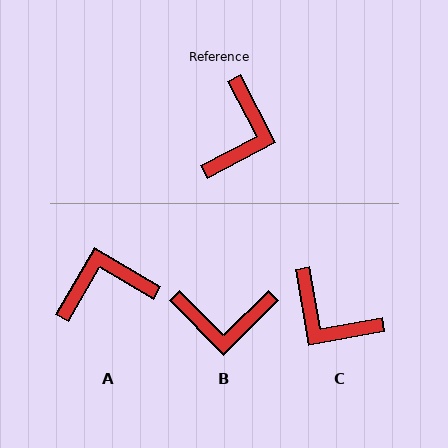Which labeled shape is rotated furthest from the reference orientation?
A, about 122 degrees away.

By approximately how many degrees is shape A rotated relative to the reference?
Approximately 122 degrees counter-clockwise.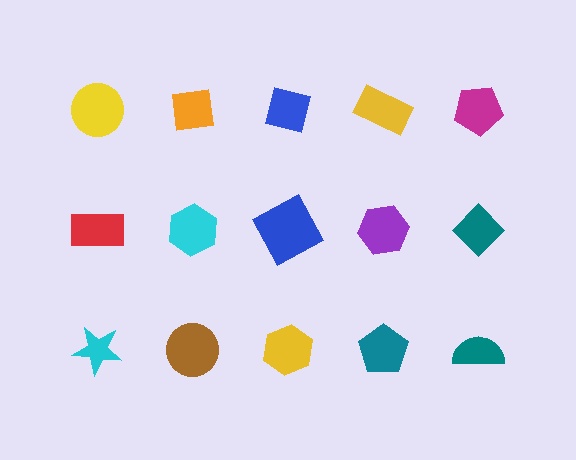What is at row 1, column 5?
A magenta pentagon.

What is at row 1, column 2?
An orange square.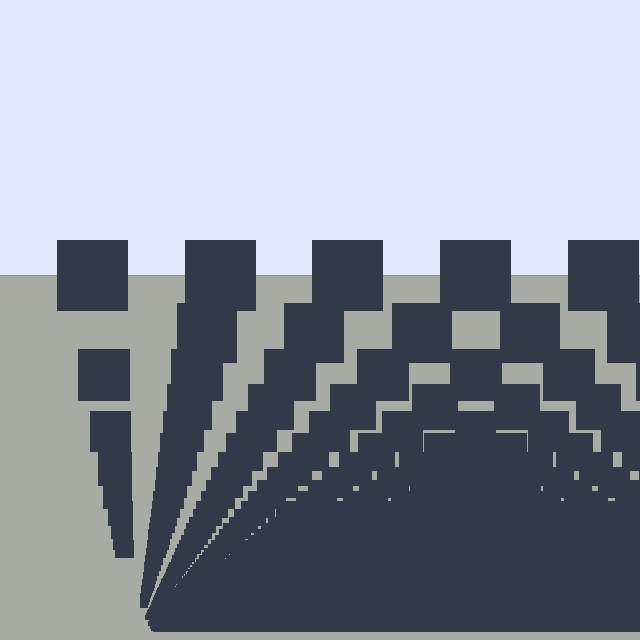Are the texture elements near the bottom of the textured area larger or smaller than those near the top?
Smaller. The gradient is inverted — elements near the bottom are smaller and denser.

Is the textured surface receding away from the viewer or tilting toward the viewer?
The surface appears to tilt toward the viewer. Texture elements get larger and sparser toward the top.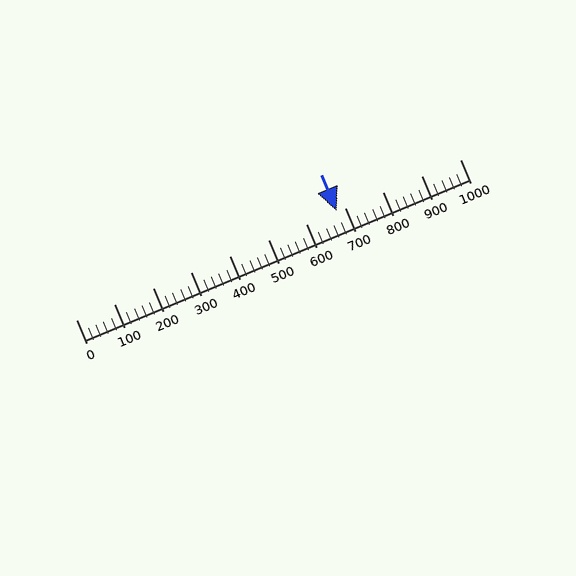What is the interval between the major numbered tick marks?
The major tick marks are spaced 100 units apart.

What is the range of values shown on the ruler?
The ruler shows values from 0 to 1000.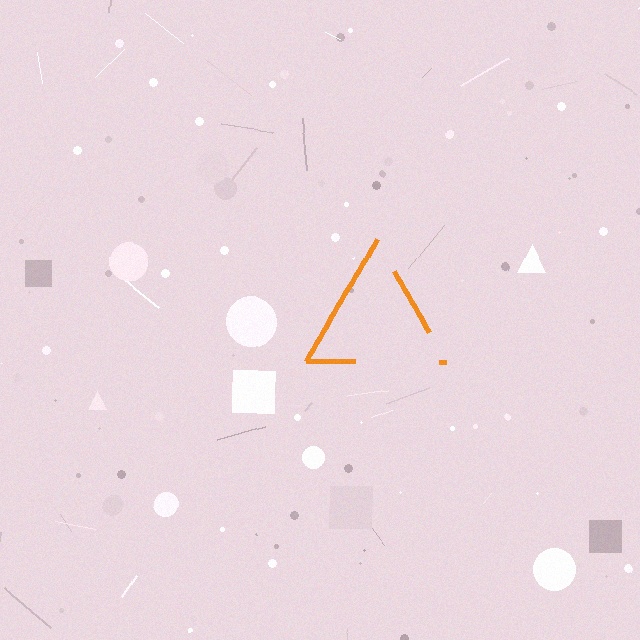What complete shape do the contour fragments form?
The contour fragments form a triangle.